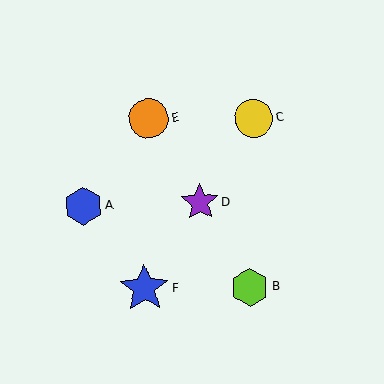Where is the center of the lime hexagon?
The center of the lime hexagon is at (250, 287).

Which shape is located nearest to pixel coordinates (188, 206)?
The purple star (labeled D) at (200, 202) is nearest to that location.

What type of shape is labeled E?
Shape E is an orange circle.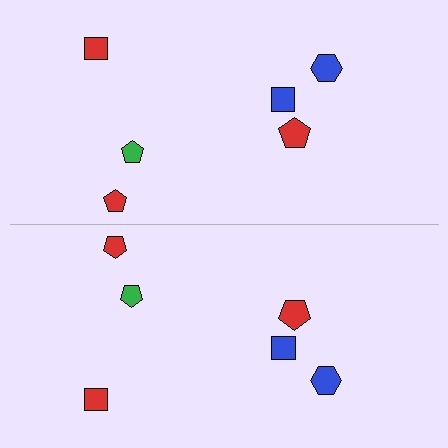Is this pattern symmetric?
Yes, this pattern has bilateral (reflection) symmetry.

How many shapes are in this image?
There are 12 shapes in this image.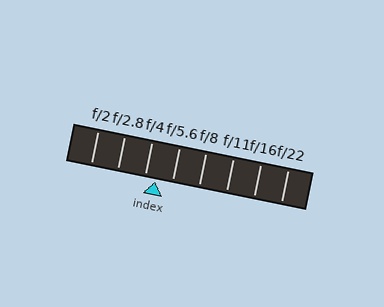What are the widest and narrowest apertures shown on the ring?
The widest aperture shown is f/2 and the narrowest is f/22.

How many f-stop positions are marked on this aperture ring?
There are 8 f-stop positions marked.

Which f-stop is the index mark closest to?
The index mark is closest to f/4.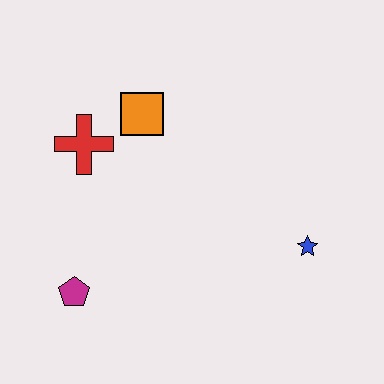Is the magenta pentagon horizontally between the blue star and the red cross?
No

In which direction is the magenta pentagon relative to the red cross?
The magenta pentagon is below the red cross.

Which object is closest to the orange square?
The red cross is closest to the orange square.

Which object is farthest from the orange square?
The blue star is farthest from the orange square.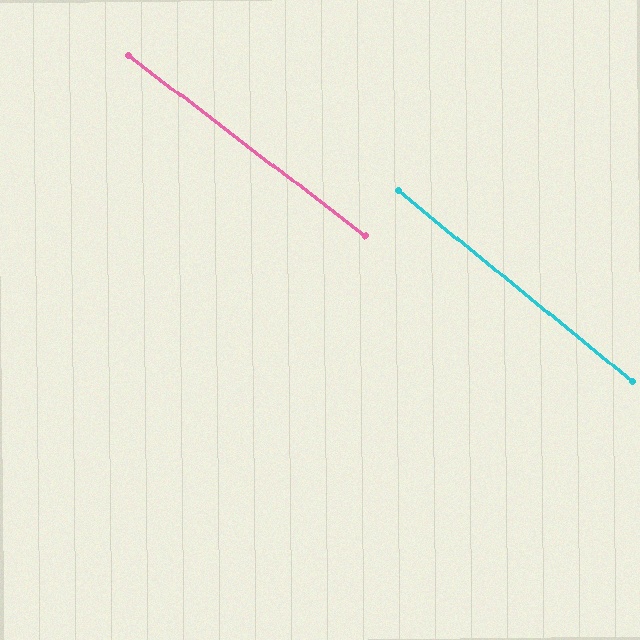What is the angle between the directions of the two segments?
Approximately 2 degrees.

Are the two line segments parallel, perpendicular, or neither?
Parallel — their directions differ by only 1.8°.